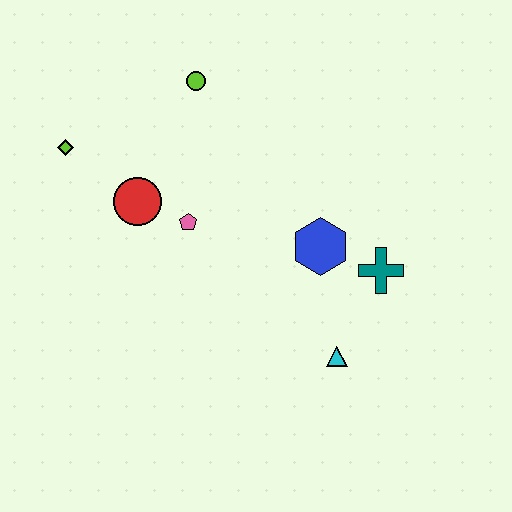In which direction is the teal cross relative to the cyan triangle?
The teal cross is above the cyan triangle.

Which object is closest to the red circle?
The pink pentagon is closest to the red circle.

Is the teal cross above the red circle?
No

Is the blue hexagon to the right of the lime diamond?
Yes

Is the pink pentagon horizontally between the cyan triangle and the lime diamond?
Yes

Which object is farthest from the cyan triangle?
The lime diamond is farthest from the cyan triangle.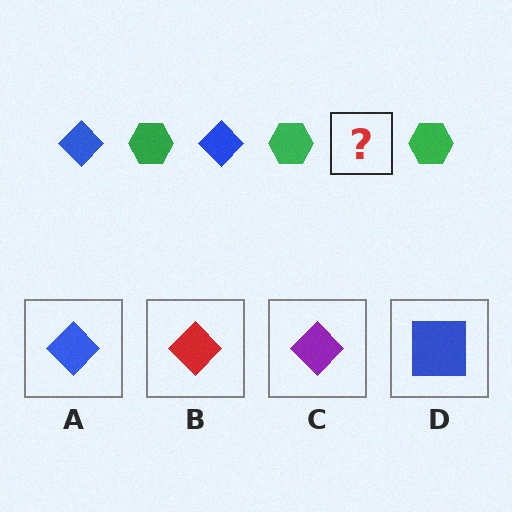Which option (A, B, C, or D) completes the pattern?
A.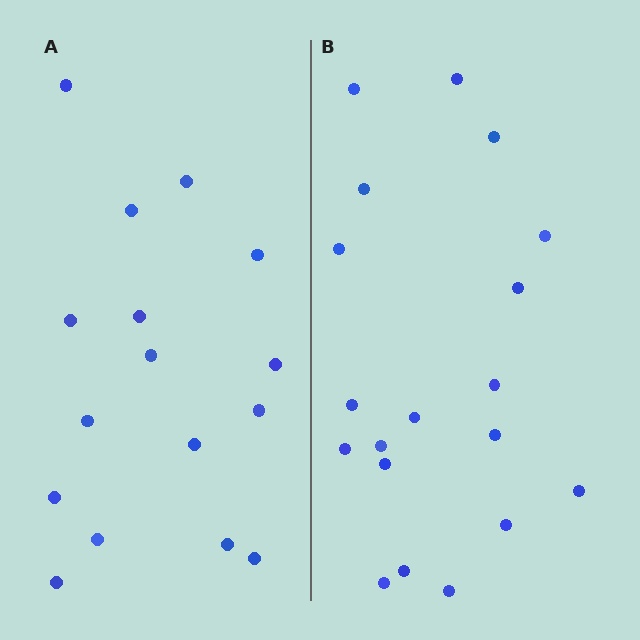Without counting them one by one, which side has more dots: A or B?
Region B (the right region) has more dots.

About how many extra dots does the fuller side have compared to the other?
Region B has just a few more — roughly 2 or 3 more dots than region A.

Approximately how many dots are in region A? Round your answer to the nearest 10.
About 20 dots. (The exact count is 16, which rounds to 20.)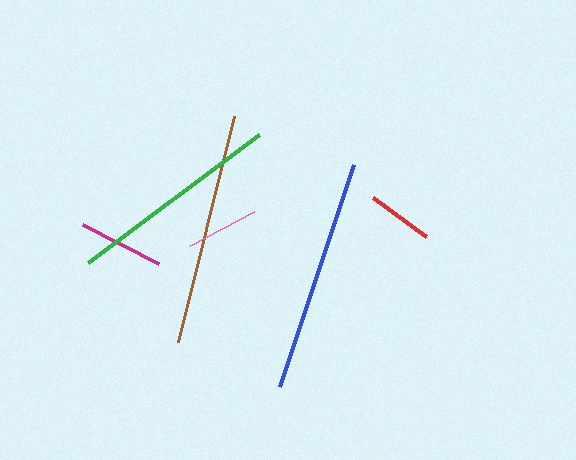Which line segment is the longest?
The blue line is the longest at approximately 234 pixels.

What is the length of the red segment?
The red segment is approximately 66 pixels long.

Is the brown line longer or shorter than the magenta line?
The brown line is longer than the magenta line.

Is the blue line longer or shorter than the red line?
The blue line is longer than the red line.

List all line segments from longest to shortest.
From longest to shortest: blue, brown, green, magenta, pink, red.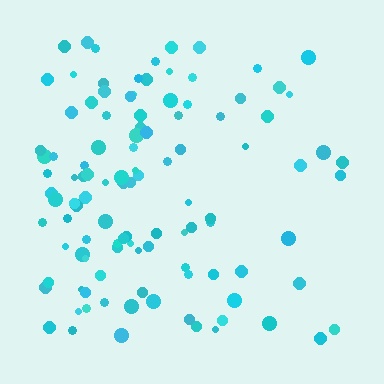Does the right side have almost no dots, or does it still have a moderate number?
Still a moderate number, just noticeably fewer than the left.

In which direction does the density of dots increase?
From right to left, with the left side densest.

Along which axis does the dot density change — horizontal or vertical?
Horizontal.